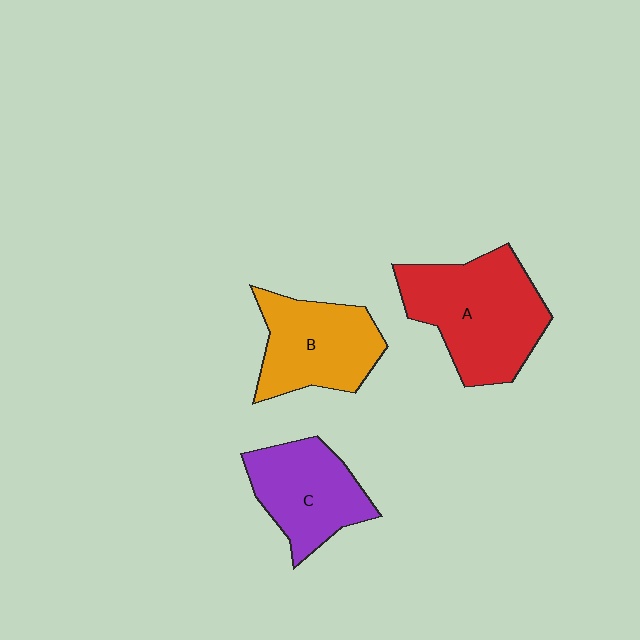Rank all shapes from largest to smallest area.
From largest to smallest: A (red), B (orange), C (purple).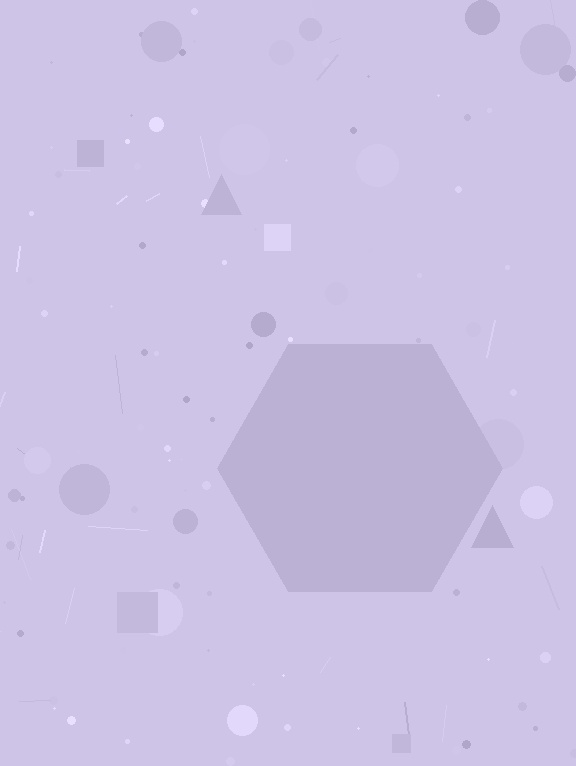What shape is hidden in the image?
A hexagon is hidden in the image.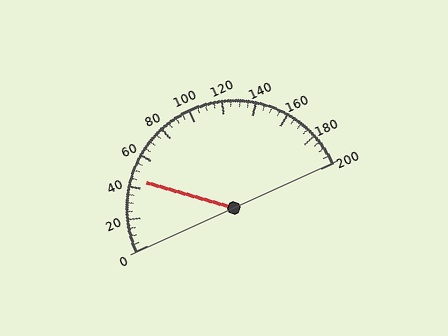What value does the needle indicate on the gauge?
The needle indicates approximately 45.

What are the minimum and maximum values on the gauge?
The gauge ranges from 0 to 200.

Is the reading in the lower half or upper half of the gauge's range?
The reading is in the lower half of the range (0 to 200).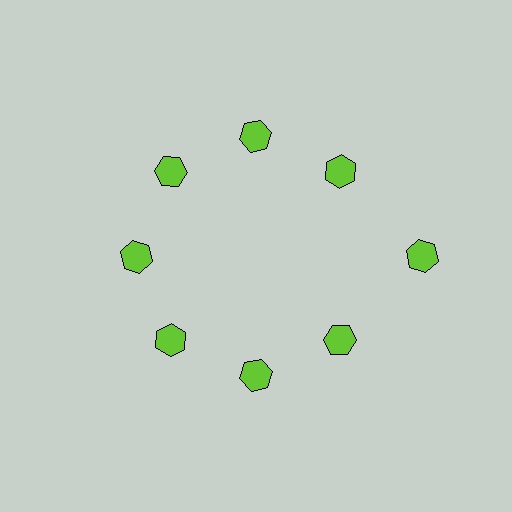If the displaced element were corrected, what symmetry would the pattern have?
It would have 8-fold rotational symmetry — the pattern would map onto itself every 45 degrees.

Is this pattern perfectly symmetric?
No. The 8 lime hexagons are arranged in a ring, but one element near the 3 o'clock position is pushed outward from the center, breaking the 8-fold rotational symmetry.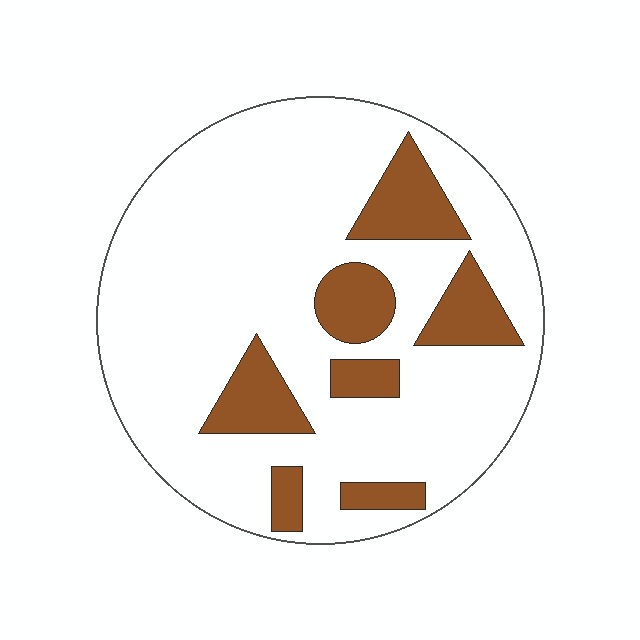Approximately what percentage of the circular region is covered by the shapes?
Approximately 20%.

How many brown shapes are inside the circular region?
7.